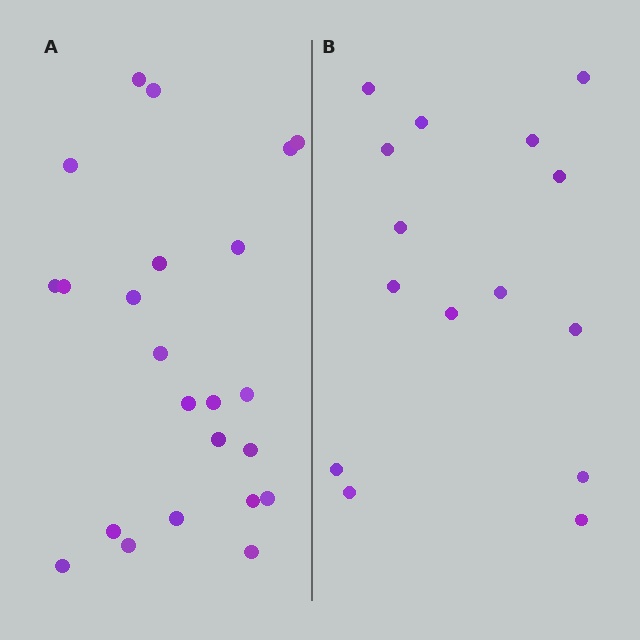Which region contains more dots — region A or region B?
Region A (the left region) has more dots.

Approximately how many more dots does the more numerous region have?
Region A has roughly 8 or so more dots than region B.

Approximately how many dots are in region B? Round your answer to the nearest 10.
About 20 dots. (The exact count is 15, which rounds to 20.)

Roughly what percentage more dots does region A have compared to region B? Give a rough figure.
About 55% more.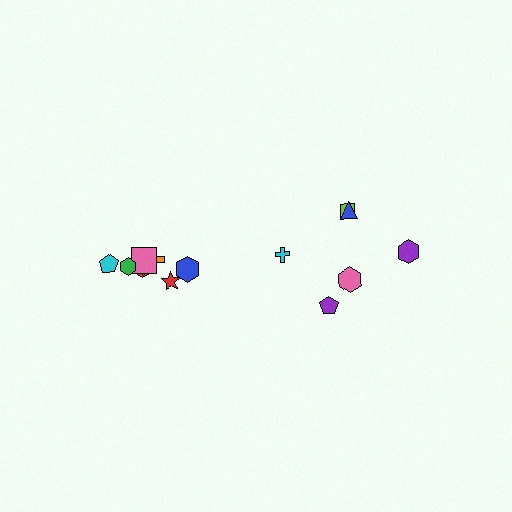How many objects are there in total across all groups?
There are 14 objects.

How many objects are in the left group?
There are 8 objects.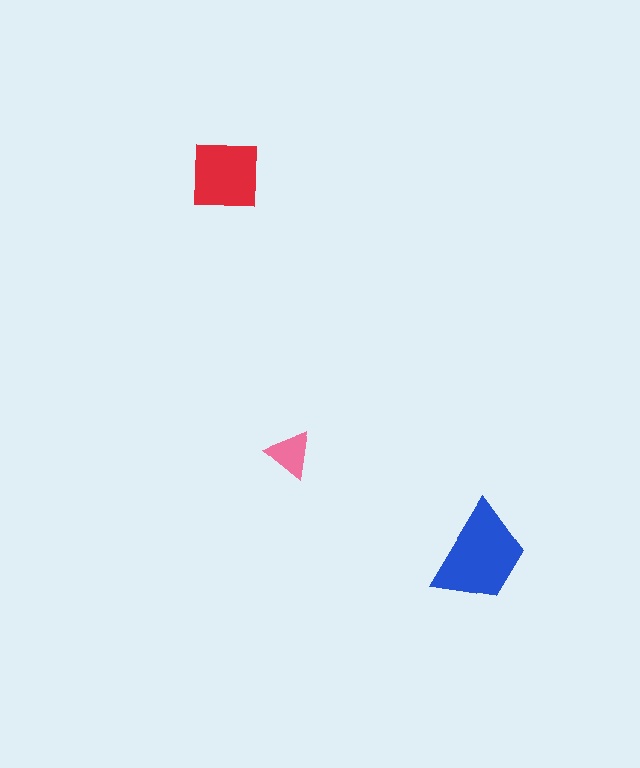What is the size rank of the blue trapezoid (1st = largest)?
1st.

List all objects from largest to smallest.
The blue trapezoid, the red square, the pink triangle.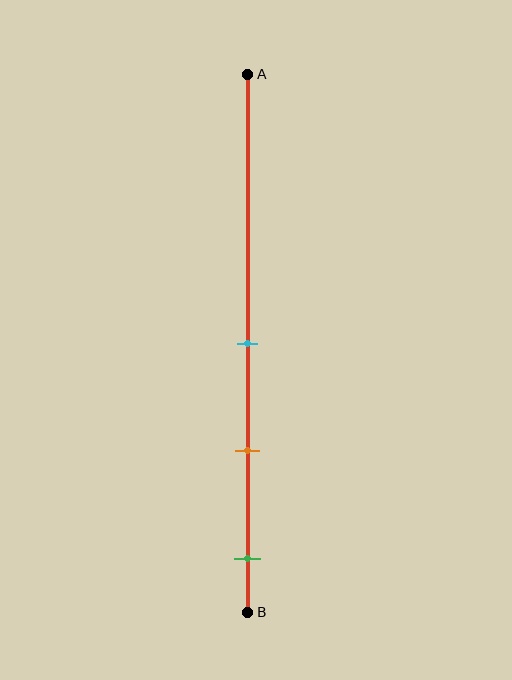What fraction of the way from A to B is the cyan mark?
The cyan mark is approximately 50% (0.5) of the way from A to B.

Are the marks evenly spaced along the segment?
Yes, the marks are approximately evenly spaced.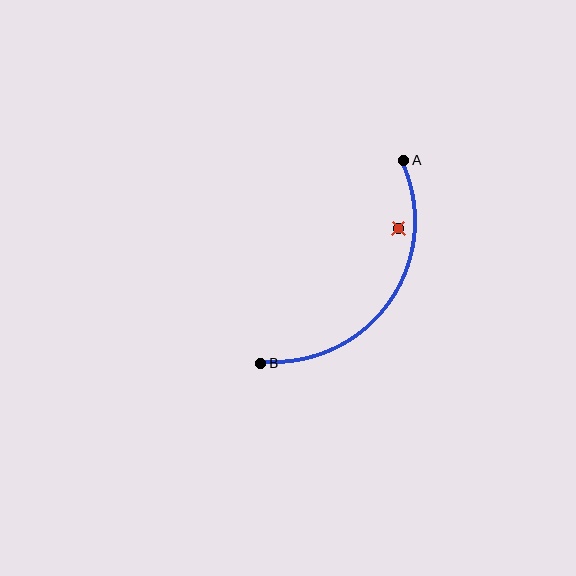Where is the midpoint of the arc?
The arc midpoint is the point on the curve farthest from the straight line joining A and B. It sits below and to the right of that line.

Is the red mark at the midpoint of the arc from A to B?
No — the red mark does not lie on the arc at all. It sits slightly inside the curve.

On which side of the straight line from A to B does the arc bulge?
The arc bulges below and to the right of the straight line connecting A and B.